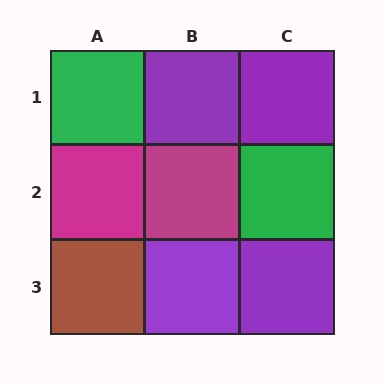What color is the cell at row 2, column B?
Magenta.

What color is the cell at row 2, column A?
Magenta.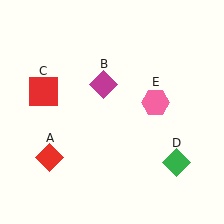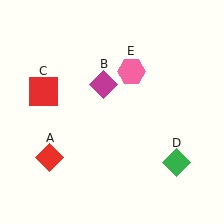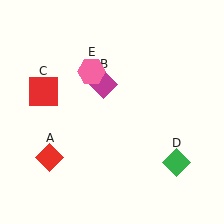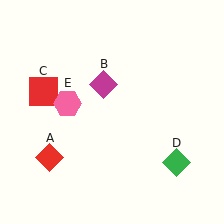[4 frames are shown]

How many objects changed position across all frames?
1 object changed position: pink hexagon (object E).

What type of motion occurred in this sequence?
The pink hexagon (object E) rotated counterclockwise around the center of the scene.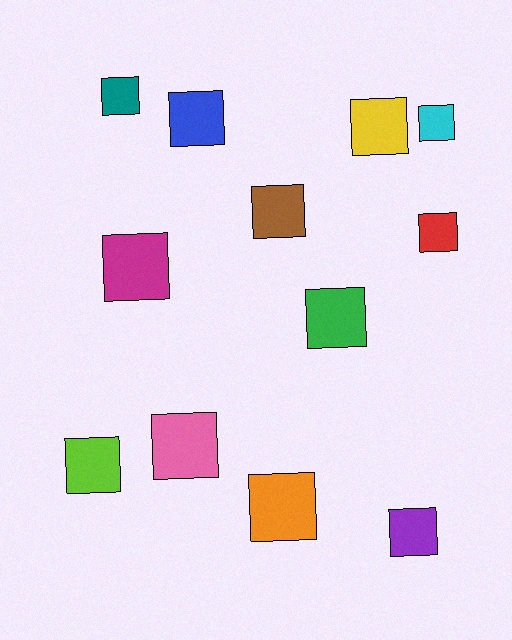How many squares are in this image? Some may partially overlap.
There are 12 squares.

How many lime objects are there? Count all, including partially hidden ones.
There is 1 lime object.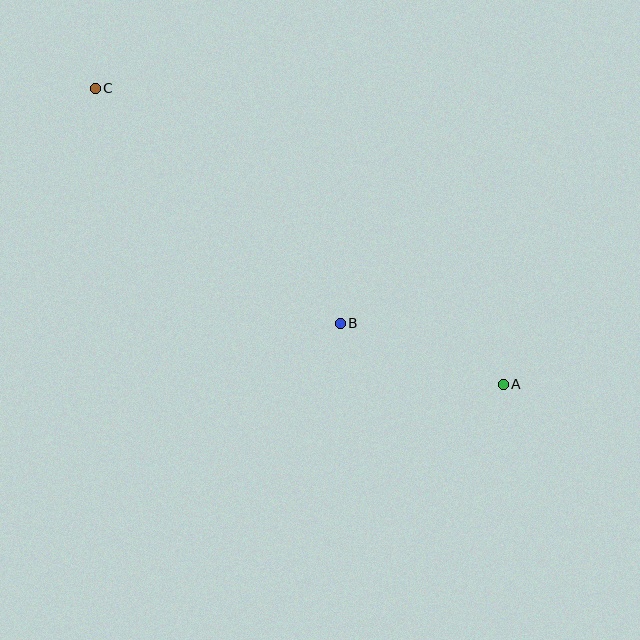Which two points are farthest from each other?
Points A and C are farthest from each other.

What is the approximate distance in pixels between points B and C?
The distance between B and C is approximately 340 pixels.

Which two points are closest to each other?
Points A and B are closest to each other.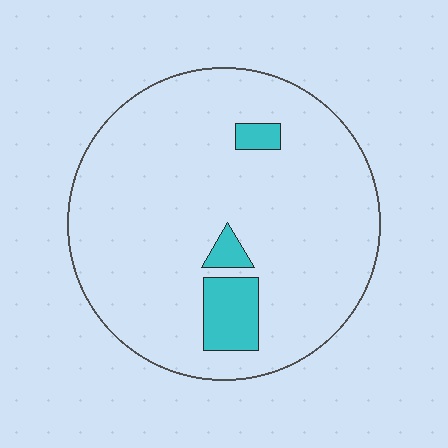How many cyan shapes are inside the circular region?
3.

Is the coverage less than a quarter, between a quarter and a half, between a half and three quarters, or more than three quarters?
Less than a quarter.